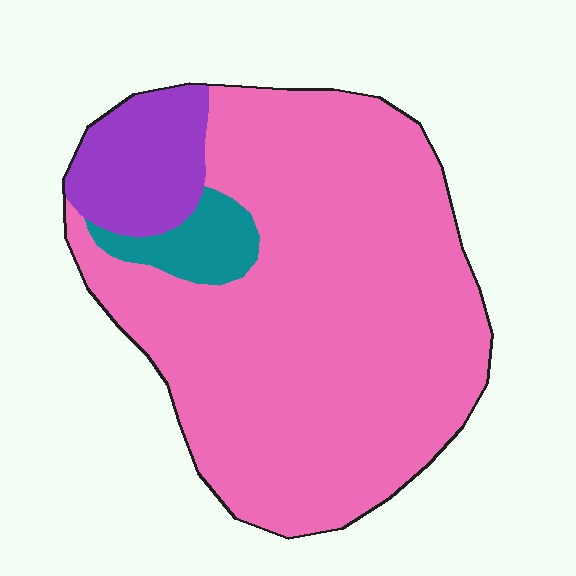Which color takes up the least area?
Teal, at roughly 5%.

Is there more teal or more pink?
Pink.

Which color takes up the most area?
Pink, at roughly 80%.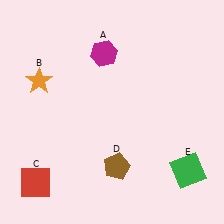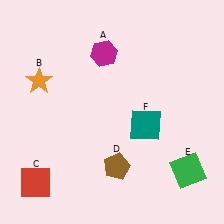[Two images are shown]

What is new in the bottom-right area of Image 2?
A teal square (F) was added in the bottom-right area of Image 2.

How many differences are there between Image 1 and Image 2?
There is 1 difference between the two images.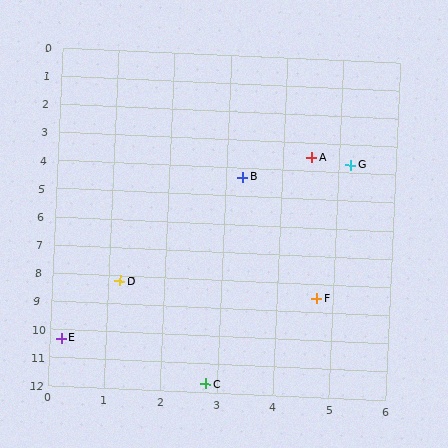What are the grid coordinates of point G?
Point G is at approximately (5.2, 3.7).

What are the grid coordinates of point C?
Point C is at approximately (2.8, 11.7).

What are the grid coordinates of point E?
Point E is at approximately (0.2, 10.3).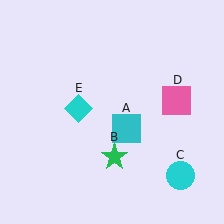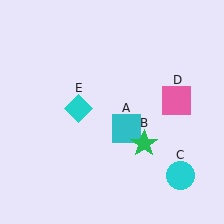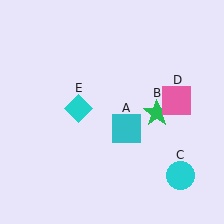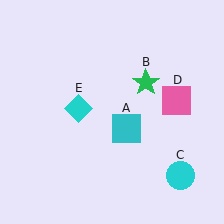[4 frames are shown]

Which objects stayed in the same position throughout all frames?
Cyan square (object A) and cyan circle (object C) and pink square (object D) and cyan diamond (object E) remained stationary.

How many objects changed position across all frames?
1 object changed position: green star (object B).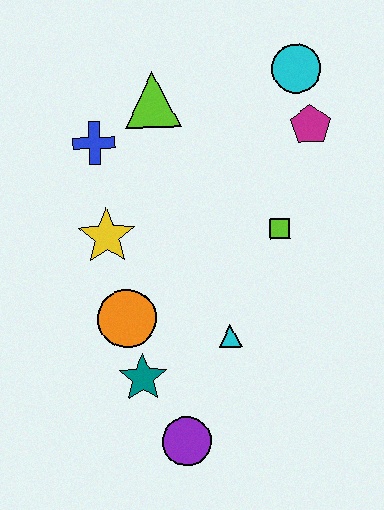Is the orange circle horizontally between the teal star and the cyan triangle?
No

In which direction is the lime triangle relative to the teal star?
The lime triangle is above the teal star.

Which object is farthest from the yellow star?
The cyan circle is farthest from the yellow star.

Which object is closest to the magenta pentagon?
The cyan circle is closest to the magenta pentagon.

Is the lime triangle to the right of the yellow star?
Yes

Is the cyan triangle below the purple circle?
No